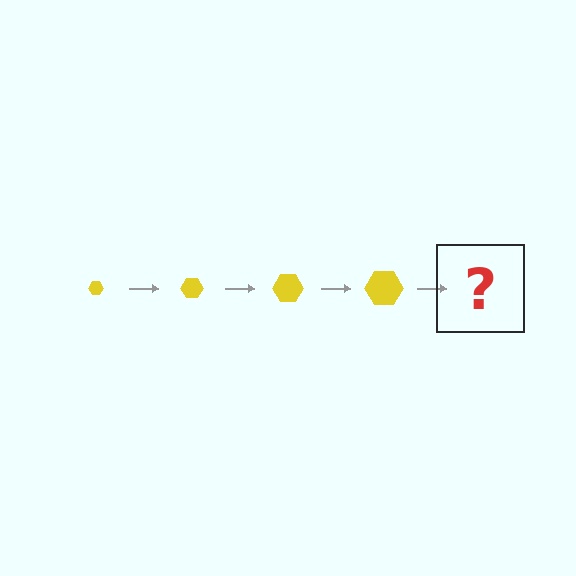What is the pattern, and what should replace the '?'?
The pattern is that the hexagon gets progressively larger each step. The '?' should be a yellow hexagon, larger than the previous one.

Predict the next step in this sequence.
The next step is a yellow hexagon, larger than the previous one.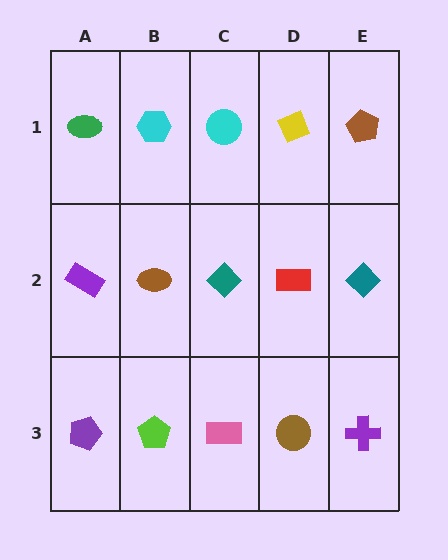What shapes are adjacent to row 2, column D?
A yellow diamond (row 1, column D), a brown circle (row 3, column D), a teal diamond (row 2, column C), a teal diamond (row 2, column E).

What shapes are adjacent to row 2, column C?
A cyan circle (row 1, column C), a pink rectangle (row 3, column C), a brown ellipse (row 2, column B), a red rectangle (row 2, column D).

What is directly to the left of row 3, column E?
A brown circle.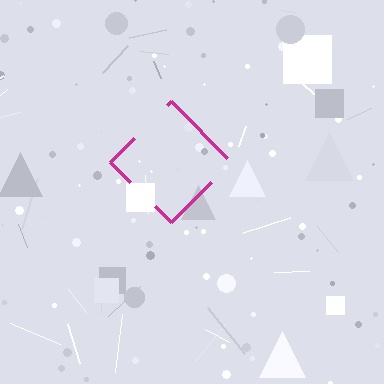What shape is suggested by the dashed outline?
The dashed outline suggests a diamond.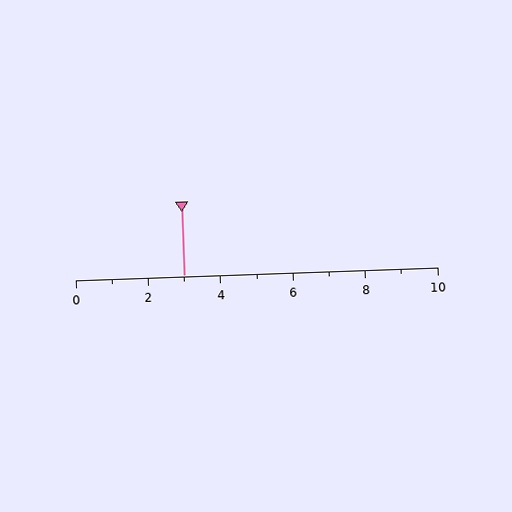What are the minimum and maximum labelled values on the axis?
The axis runs from 0 to 10.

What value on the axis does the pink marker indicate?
The marker indicates approximately 3.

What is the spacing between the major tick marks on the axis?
The major ticks are spaced 2 apart.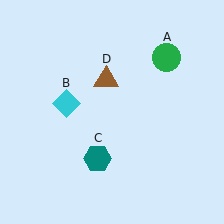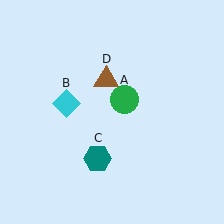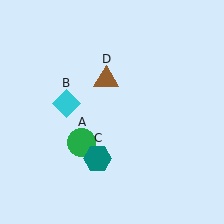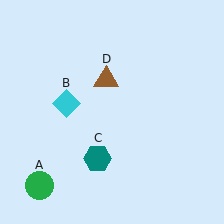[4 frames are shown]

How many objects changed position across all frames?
1 object changed position: green circle (object A).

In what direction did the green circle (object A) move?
The green circle (object A) moved down and to the left.